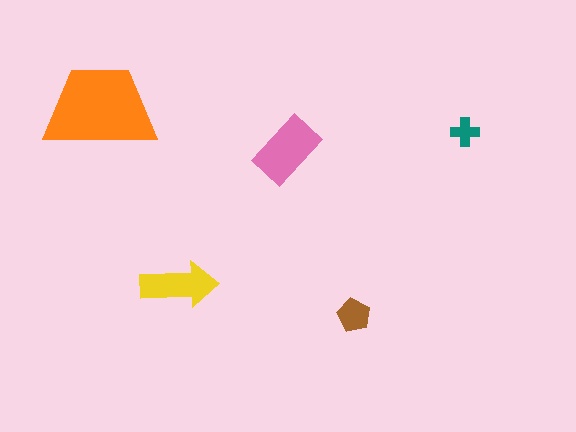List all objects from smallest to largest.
The teal cross, the brown pentagon, the yellow arrow, the pink rectangle, the orange trapezoid.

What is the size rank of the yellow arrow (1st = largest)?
3rd.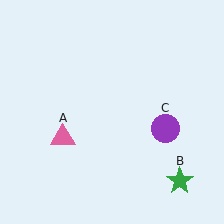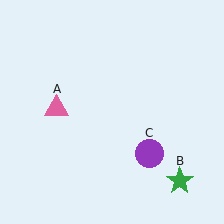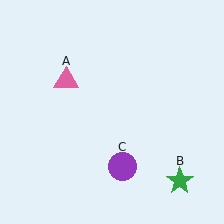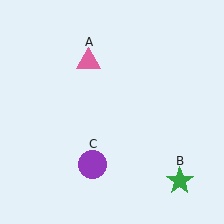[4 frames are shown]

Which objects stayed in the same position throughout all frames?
Green star (object B) remained stationary.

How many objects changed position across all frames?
2 objects changed position: pink triangle (object A), purple circle (object C).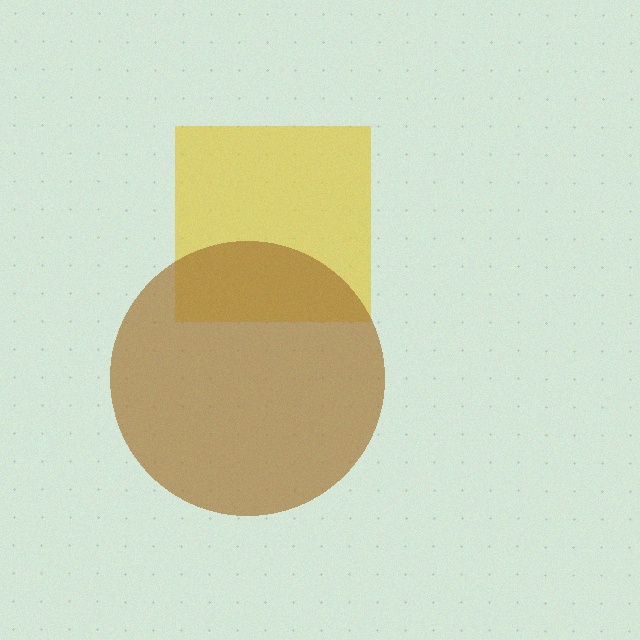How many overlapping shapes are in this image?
There are 2 overlapping shapes in the image.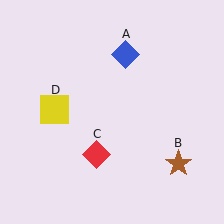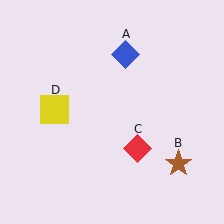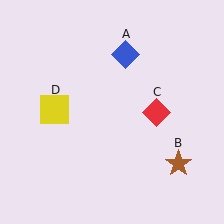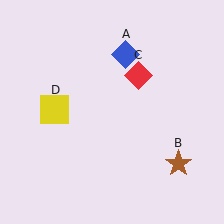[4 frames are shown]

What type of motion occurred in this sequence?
The red diamond (object C) rotated counterclockwise around the center of the scene.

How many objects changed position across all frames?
1 object changed position: red diamond (object C).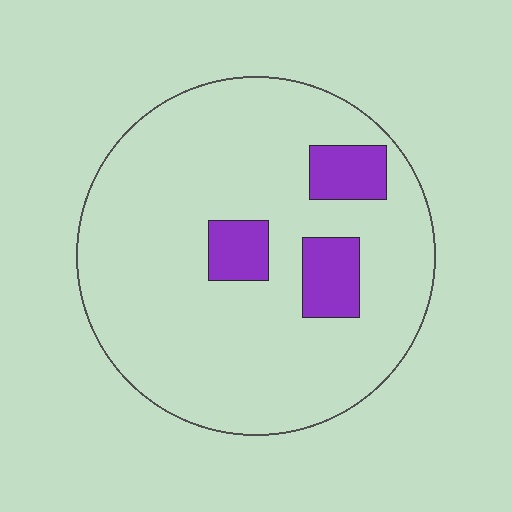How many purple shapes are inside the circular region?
3.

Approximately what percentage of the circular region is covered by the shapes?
Approximately 10%.